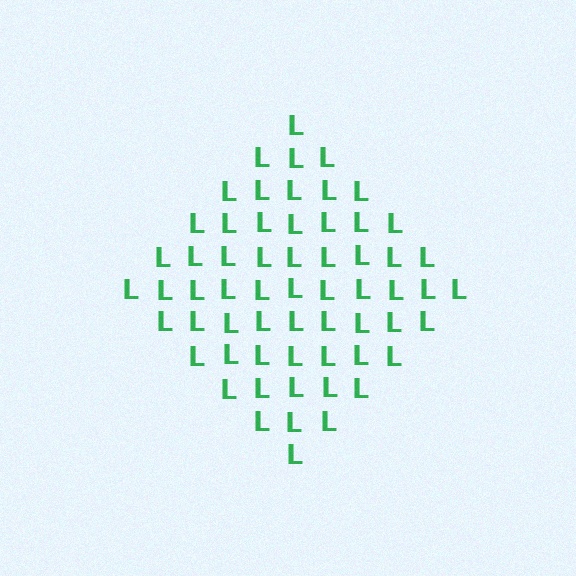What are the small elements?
The small elements are letter L's.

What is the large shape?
The large shape is a diamond.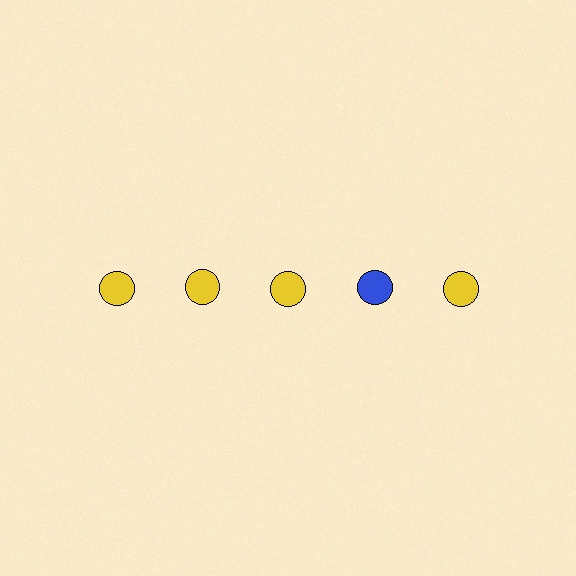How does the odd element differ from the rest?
It has a different color: blue instead of yellow.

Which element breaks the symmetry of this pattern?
The blue circle in the top row, second from right column breaks the symmetry. All other shapes are yellow circles.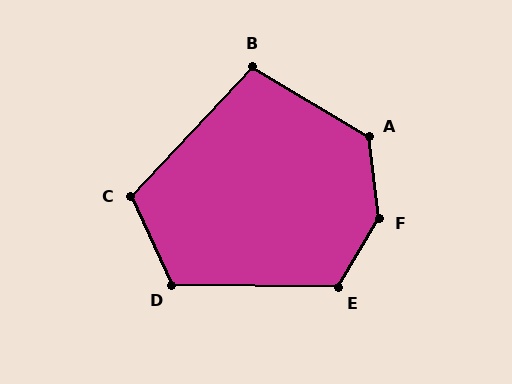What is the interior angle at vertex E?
Approximately 120 degrees (obtuse).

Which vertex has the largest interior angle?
F, at approximately 142 degrees.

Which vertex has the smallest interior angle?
B, at approximately 102 degrees.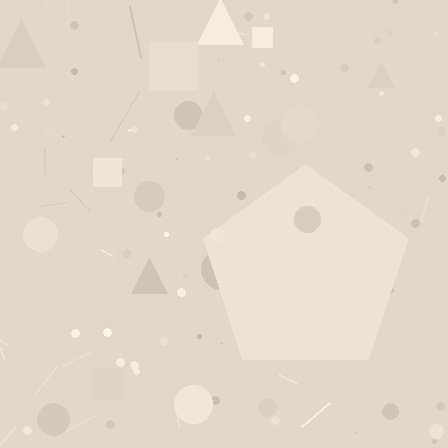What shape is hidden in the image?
A pentagon is hidden in the image.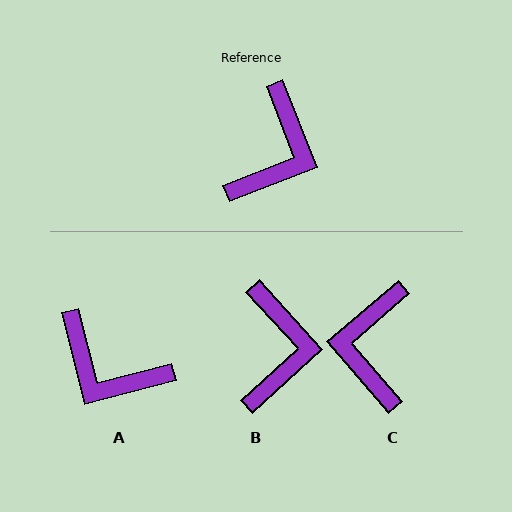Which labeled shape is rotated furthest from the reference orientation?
C, about 160 degrees away.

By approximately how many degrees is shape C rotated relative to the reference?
Approximately 160 degrees clockwise.